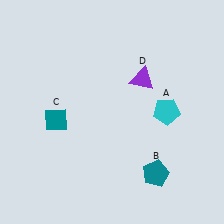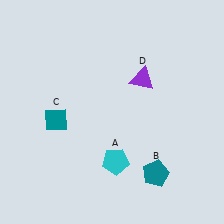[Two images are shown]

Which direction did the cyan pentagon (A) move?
The cyan pentagon (A) moved left.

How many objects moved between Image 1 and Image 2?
1 object moved between the two images.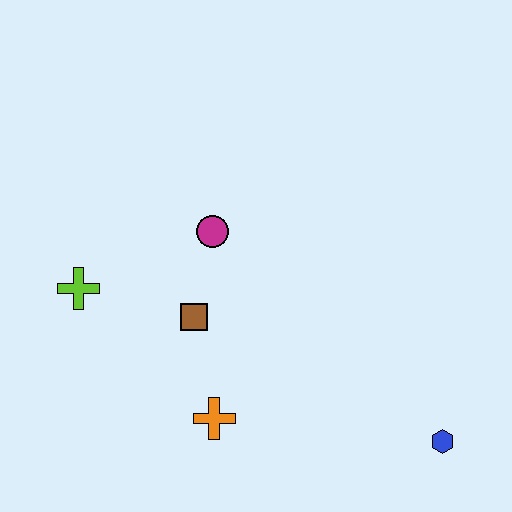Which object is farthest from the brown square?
The blue hexagon is farthest from the brown square.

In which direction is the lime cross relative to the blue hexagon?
The lime cross is to the left of the blue hexagon.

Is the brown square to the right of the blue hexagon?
No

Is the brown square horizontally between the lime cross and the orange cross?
Yes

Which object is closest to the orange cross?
The brown square is closest to the orange cross.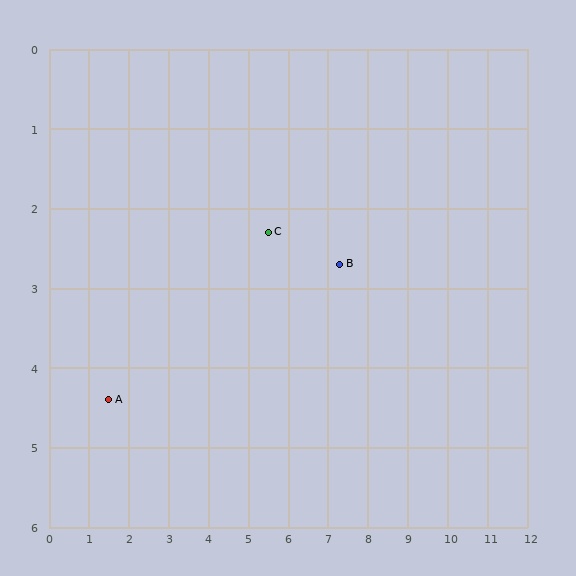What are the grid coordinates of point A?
Point A is at approximately (1.5, 4.4).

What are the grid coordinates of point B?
Point B is at approximately (7.3, 2.7).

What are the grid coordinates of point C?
Point C is at approximately (5.5, 2.3).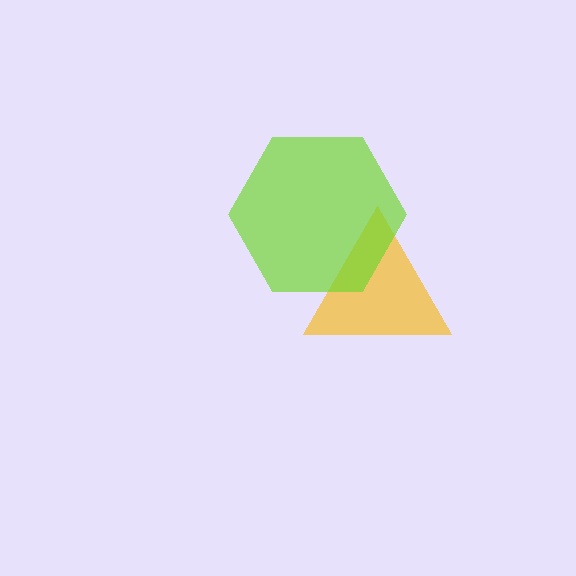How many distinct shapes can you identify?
There are 2 distinct shapes: a yellow triangle, a lime hexagon.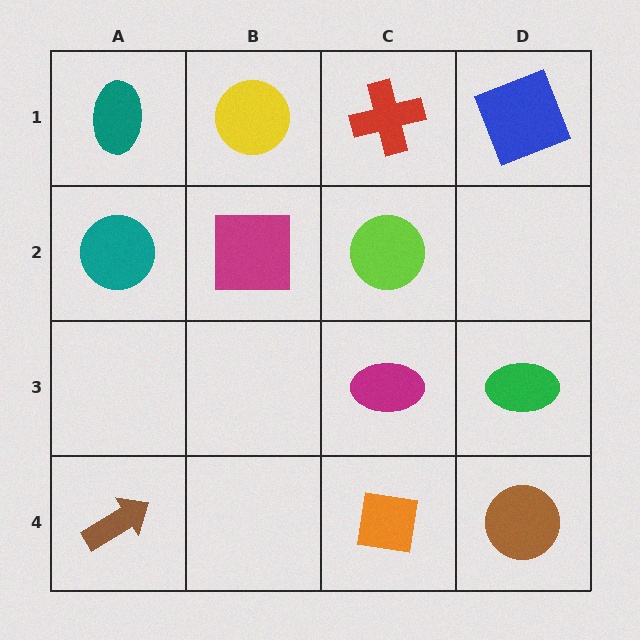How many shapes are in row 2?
3 shapes.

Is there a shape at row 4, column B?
No, that cell is empty.